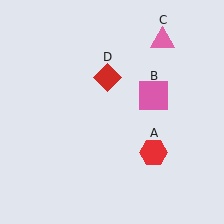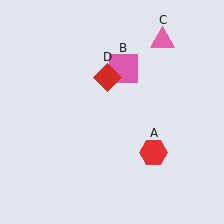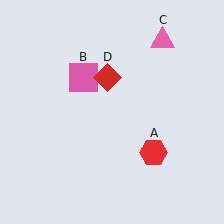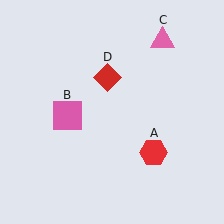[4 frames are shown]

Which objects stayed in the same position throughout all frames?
Red hexagon (object A) and pink triangle (object C) and red diamond (object D) remained stationary.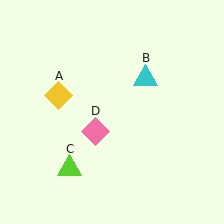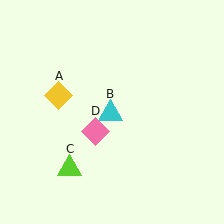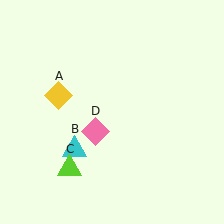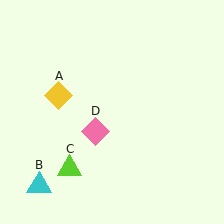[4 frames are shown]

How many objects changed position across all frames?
1 object changed position: cyan triangle (object B).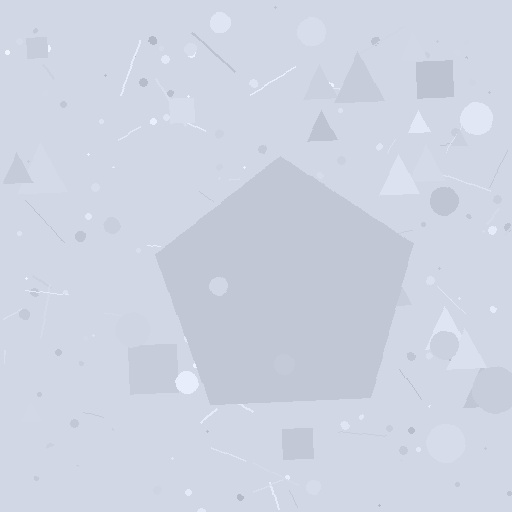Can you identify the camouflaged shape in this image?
The camouflaged shape is a pentagon.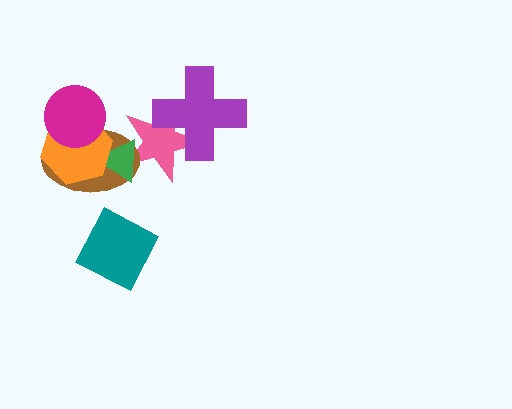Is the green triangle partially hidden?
Yes, it is partially covered by another shape.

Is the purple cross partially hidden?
No, no other shape covers it.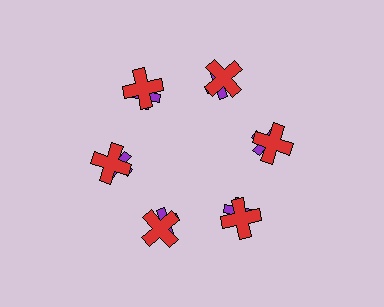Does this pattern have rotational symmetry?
Yes, this pattern has 6-fold rotational symmetry. It looks the same after rotating 60 degrees around the center.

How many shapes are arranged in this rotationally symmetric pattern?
There are 12 shapes, arranged in 6 groups of 2.